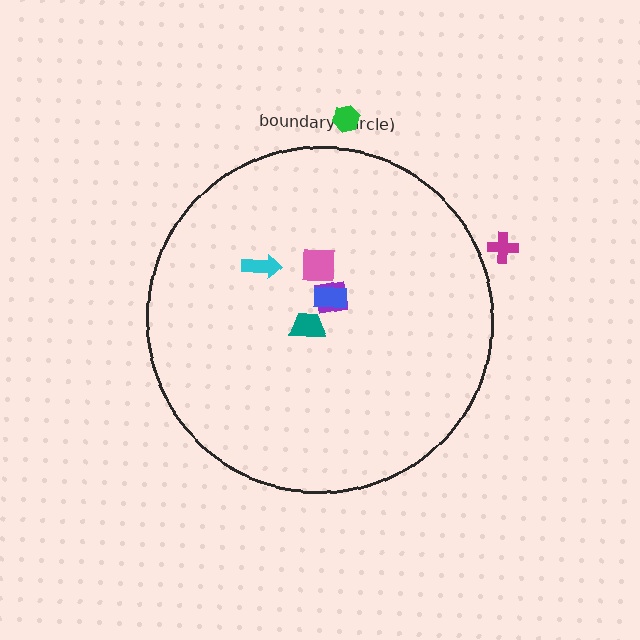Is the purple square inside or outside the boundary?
Inside.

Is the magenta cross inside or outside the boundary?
Outside.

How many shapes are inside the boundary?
5 inside, 2 outside.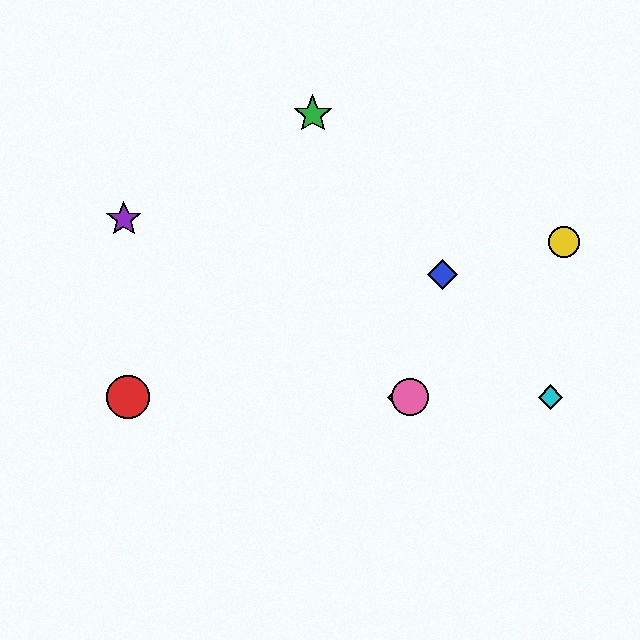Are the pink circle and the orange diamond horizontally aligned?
Yes, both are at y≈397.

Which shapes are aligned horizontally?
The red circle, the orange diamond, the cyan diamond, the pink circle are aligned horizontally.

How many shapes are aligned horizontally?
4 shapes (the red circle, the orange diamond, the cyan diamond, the pink circle) are aligned horizontally.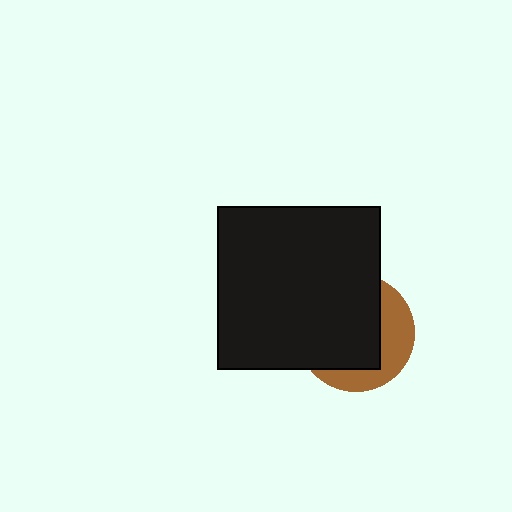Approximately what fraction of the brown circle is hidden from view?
Roughly 65% of the brown circle is hidden behind the black square.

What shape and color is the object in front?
The object in front is a black square.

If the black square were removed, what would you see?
You would see the complete brown circle.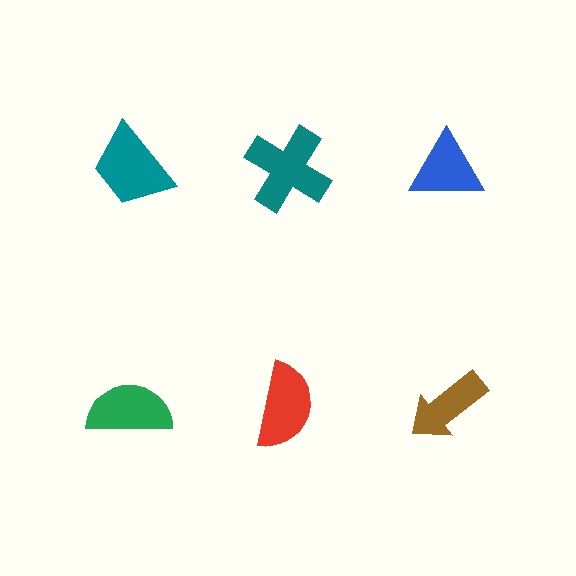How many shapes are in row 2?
3 shapes.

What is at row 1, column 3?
A blue triangle.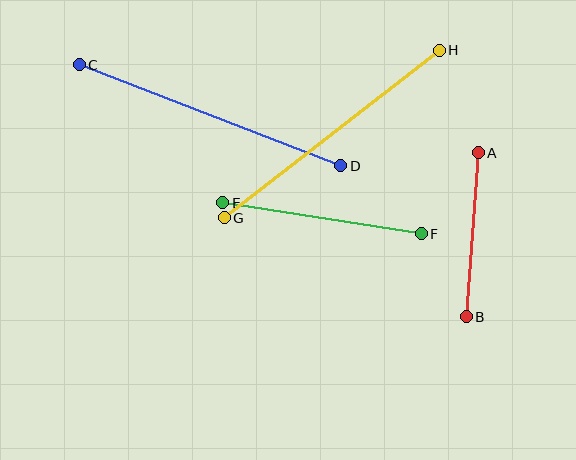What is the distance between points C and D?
The distance is approximately 280 pixels.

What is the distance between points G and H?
The distance is approximately 273 pixels.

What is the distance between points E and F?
The distance is approximately 201 pixels.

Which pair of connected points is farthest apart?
Points C and D are farthest apart.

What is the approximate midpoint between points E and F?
The midpoint is at approximately (322, 218) pixels.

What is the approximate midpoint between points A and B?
The midpoint is at approximately (472, 235) pixels.